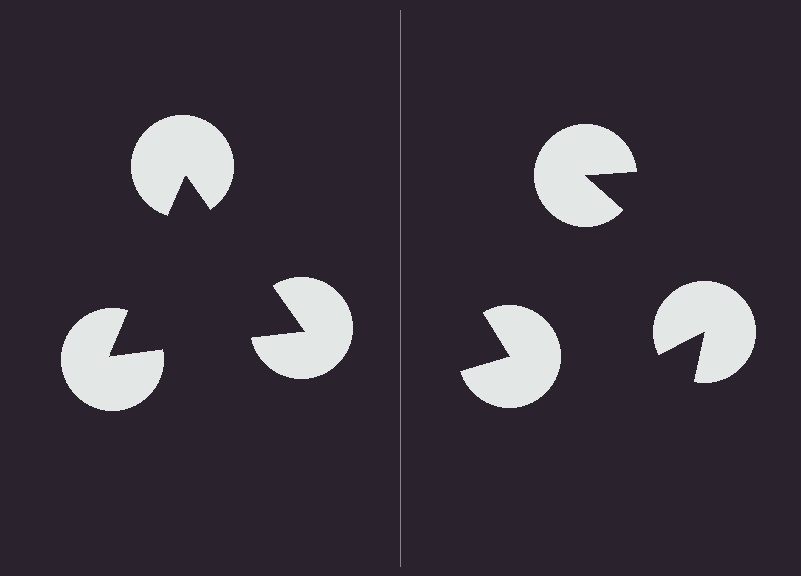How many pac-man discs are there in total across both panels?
6 — 3 on each side.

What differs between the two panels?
The pac-man discs are positioned identically on both sides; only the wedge orientations differ. On the left they align to a triangle; on the right they are misaligned.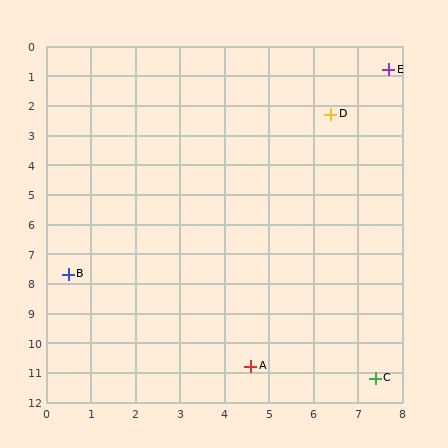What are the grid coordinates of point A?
Point A is at approximately (4.6, 10.8).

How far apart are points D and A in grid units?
Points D and A are about 8.7 grid units apart.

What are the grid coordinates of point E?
Point E is at approximately (7.7, 0.8).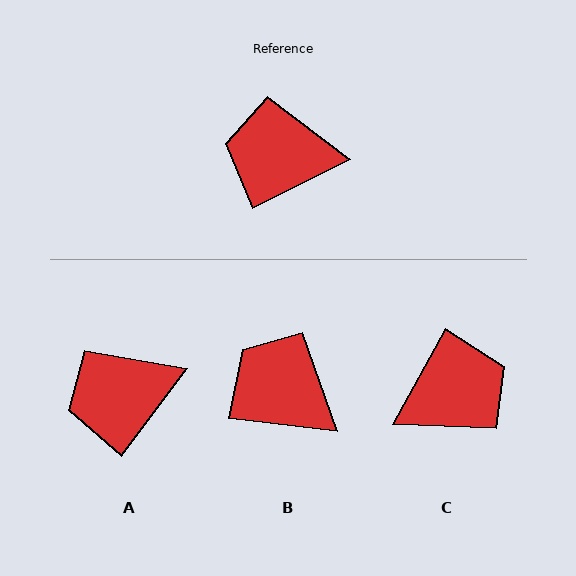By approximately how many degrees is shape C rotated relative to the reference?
Approximately 146 degrees clockwise.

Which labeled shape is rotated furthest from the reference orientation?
C, about 146 degrees away.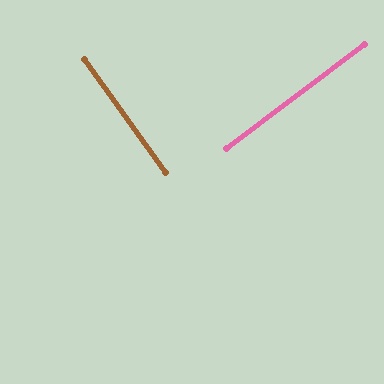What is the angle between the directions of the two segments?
Approximately 88 degrees.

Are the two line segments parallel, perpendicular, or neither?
Perpendicular — they meet at approximately 88°.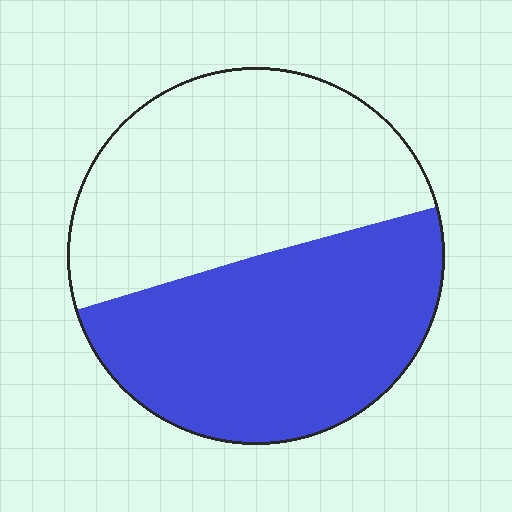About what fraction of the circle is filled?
About one half (1/2).